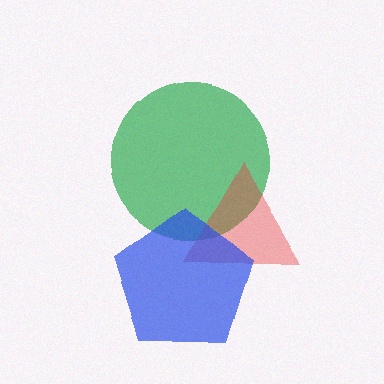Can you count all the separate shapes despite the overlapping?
Yes, there are 3 separate shapes.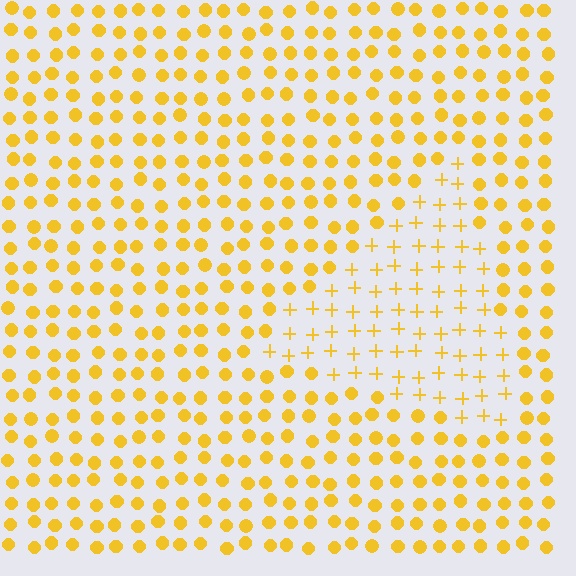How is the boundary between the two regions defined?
The boundary is defined by a change in element shape: plus signs inside vs. circles outside. All elements share the same color and spacing.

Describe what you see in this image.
The image is filled with small yellow elements arranged in a uniform grid. A triangle-shaped region contains plus signs, while the surrounding area contains circles. The boundary is defined purely by the change in element shape.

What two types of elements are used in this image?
The image uses plus signs inside the triangle region and circles outside it.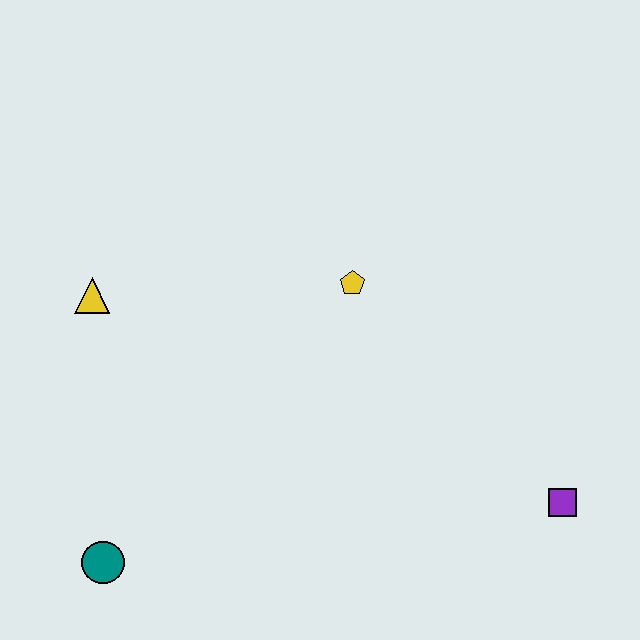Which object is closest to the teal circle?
The yellow triangle is closest to the teal circle.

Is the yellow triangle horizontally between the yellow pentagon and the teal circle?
No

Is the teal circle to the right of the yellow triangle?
Yes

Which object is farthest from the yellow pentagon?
The teal circle is farthest from the yellow pentagon.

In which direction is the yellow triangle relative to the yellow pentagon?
The yellow triangle is to the left of the yellow pentagon.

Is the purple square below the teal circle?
No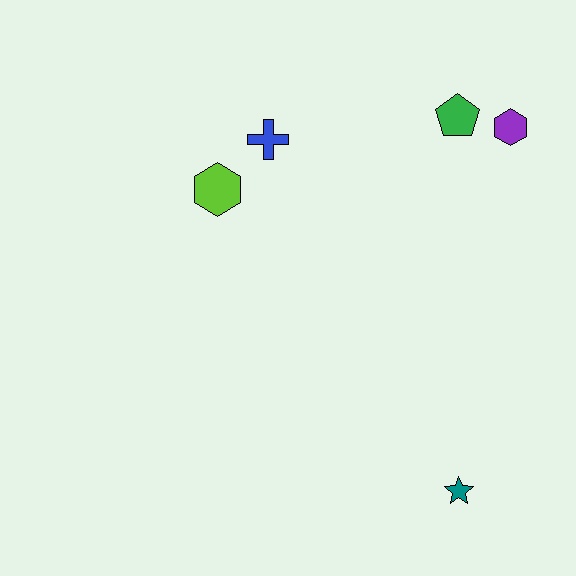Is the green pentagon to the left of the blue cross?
No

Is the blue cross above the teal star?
Yes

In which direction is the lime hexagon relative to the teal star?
The lime hexagon is above the teal star.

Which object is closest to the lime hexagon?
The blue cross is closest to the lime hexagon.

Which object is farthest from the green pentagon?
The teal star is farthest from the green pentagon.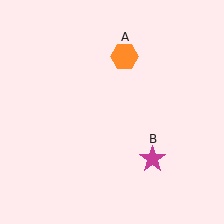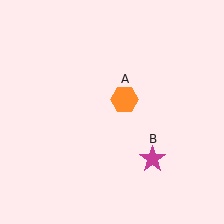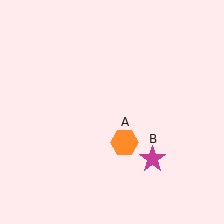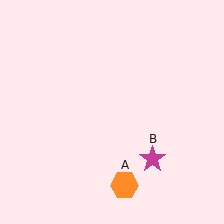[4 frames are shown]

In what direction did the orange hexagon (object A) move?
The orange hexagon (object A) moved down.